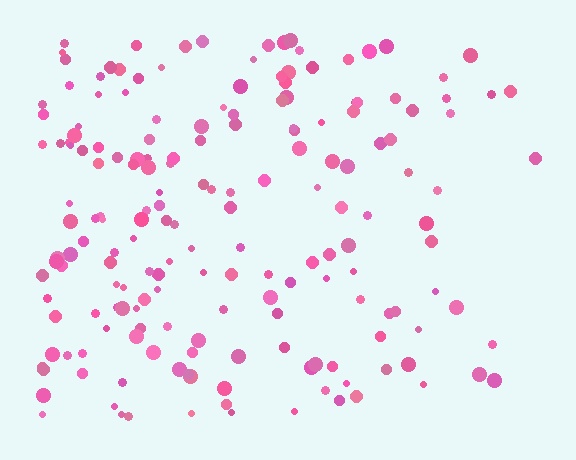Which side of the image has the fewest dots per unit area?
The right.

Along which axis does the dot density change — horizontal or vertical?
Horizontal.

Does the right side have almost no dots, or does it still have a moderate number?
Still a moderate number, just noticeably fewer than the left.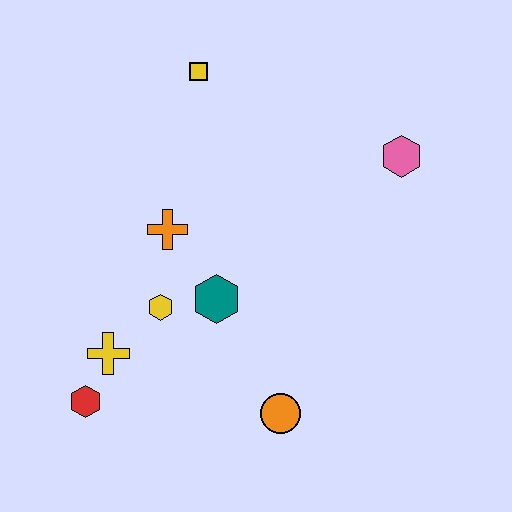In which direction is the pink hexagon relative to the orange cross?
The pink hexagon is to the right of the orange cross.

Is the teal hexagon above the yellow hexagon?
Yes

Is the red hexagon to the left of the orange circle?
Yes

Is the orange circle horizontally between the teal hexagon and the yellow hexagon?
No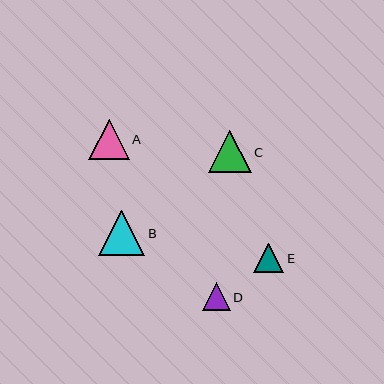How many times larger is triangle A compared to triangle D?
Triangle A is approximately 1.5 times the size of triangle D.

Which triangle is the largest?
Triangle B is the largest with a size of approximately 46 pixels.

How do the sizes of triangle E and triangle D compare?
Triangle E and triangle D are approximately the same size.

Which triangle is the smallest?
Triangle D is the smallest with a size of approximately 27 pixels.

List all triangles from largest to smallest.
From largest to smallest: B, C, A, E, D.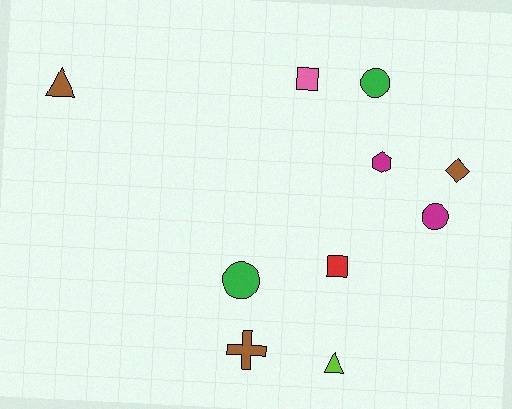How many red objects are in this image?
There is 1 red object.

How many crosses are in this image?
There is 1 cross.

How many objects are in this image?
There are 10 objects.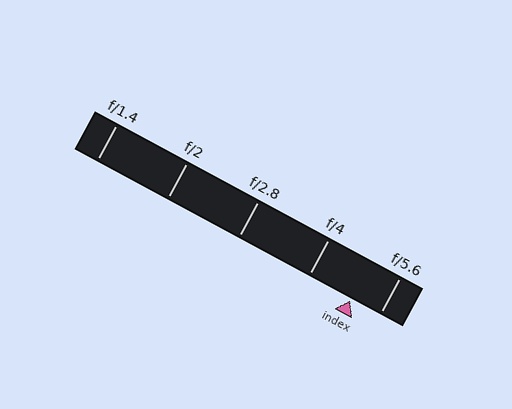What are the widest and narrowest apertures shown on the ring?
The widest aperture shown is f/1.4 and the narrowest is f/5.6.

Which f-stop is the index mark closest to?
The index mark is closest to f/5.6.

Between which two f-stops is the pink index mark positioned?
The index mark is between f/4 and f/5.6.